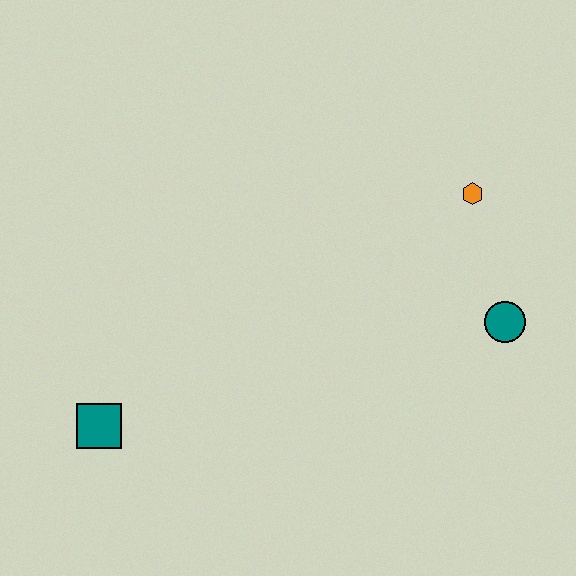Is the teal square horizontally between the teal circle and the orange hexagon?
No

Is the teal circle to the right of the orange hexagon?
Yes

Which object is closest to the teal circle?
The orange hexagon is closest to the teal circle.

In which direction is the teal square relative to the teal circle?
The teal square is to the left of the teal circle.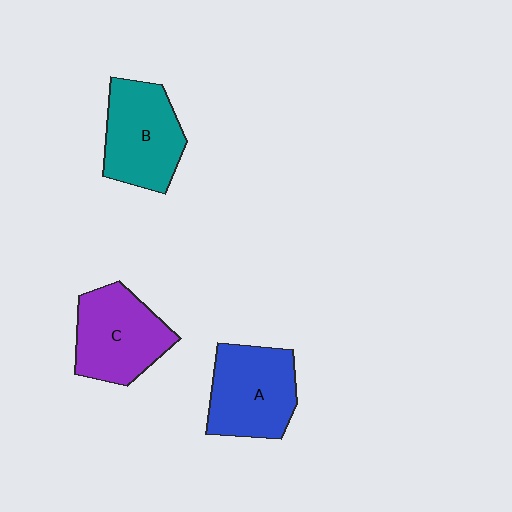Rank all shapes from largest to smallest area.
From largest to smallest: A (blue), C (purple), B (teal).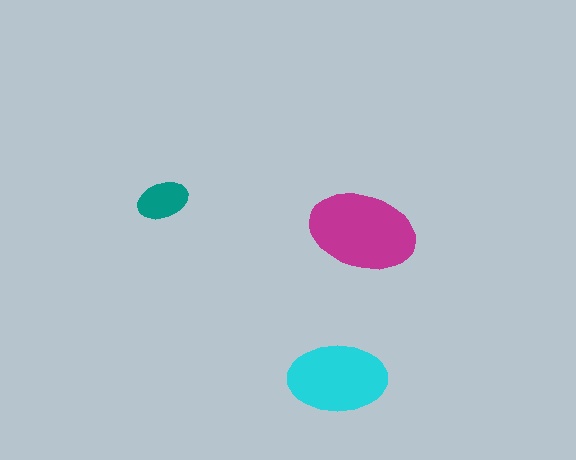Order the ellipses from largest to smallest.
the magenta one, the cyan one, the teal one.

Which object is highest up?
The teal ellipse is topmost.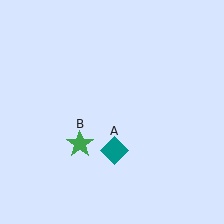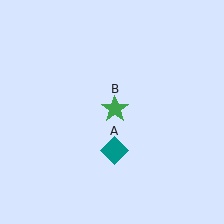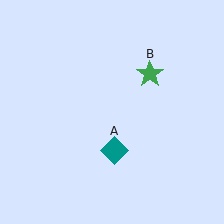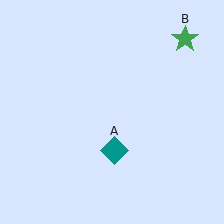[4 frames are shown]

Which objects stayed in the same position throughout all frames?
Teal diamond (object A) remained stationary.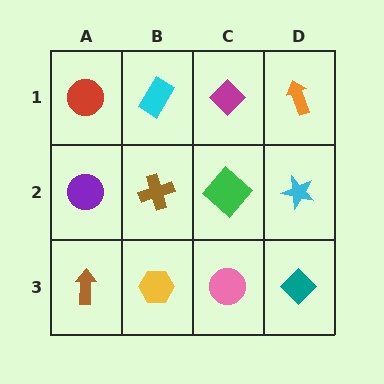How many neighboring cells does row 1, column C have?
3.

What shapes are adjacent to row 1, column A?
A purple circle (row 2, column A), a cyan rectangle (row 1, column B).